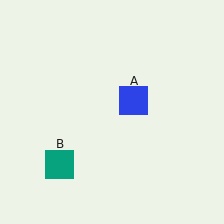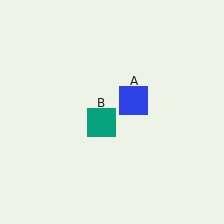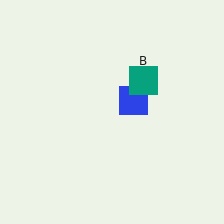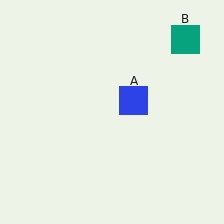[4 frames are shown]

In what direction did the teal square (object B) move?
The teal square (object B) moved up and to the right.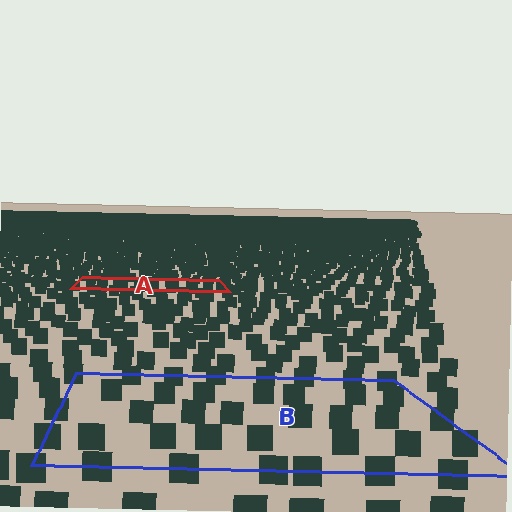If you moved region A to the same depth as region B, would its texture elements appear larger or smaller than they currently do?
They would appear larger. At a closer depth, the same texture elements are projected at a bigger on-screen size.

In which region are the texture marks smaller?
The texture marks are smaller in region A, because it is farther away.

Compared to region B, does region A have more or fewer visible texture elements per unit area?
Region A has more texture elements per unit area — they are packed more densely because it is farther away.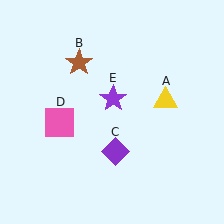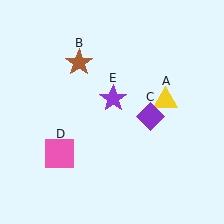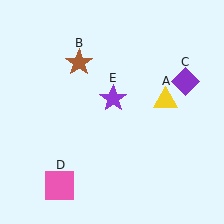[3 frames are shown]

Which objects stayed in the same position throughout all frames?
Yellow triangle (object A) and brown star (object B) and purple star (object E) remained stationary.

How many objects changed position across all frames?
2 objects changed position: purple diamond (object C), pink square (object D).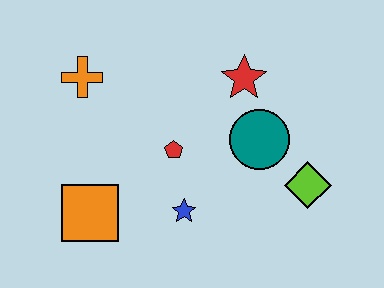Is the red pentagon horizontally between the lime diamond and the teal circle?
No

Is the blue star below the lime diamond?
Yes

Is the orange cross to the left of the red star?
Yes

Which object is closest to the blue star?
The red pentagon is closest to the blue star.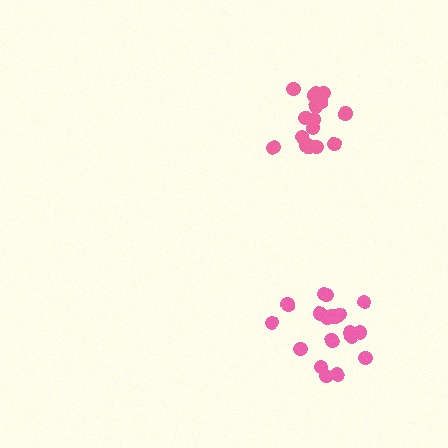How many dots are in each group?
Group 1: 19 dots, Group 2: 16 dots (35 total).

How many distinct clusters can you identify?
There are 2 distinct clusters.